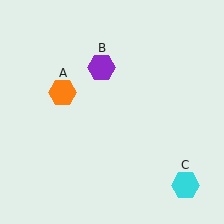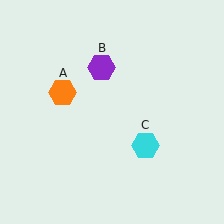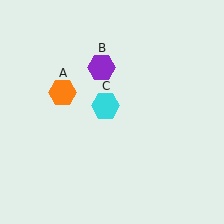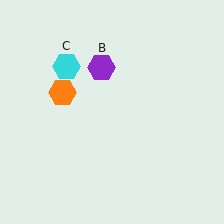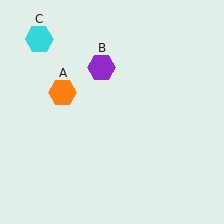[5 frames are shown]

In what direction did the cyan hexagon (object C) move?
The cyan hexagon (object C) moved up and to the left.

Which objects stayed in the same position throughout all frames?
Orange hexagon (object A) and purple hexagon (object B) remained stationary.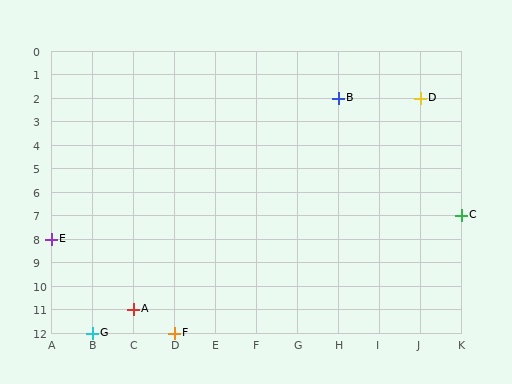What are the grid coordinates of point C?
Point C is at grid coordinates (K, 7).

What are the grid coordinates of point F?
Point F is at grid coordinates (D, 12).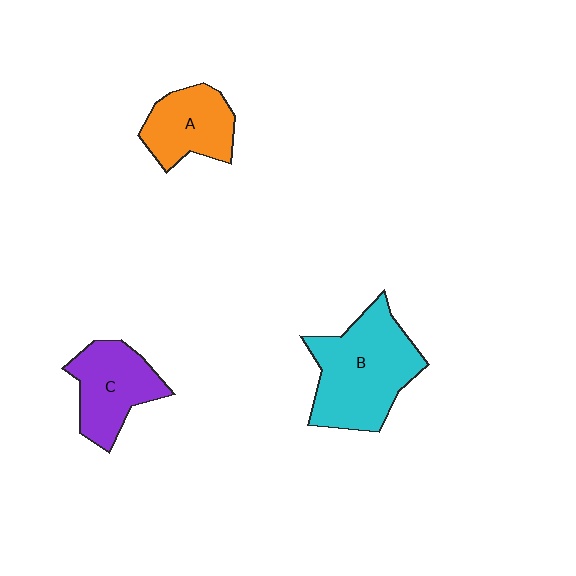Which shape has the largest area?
Shape B (cyan).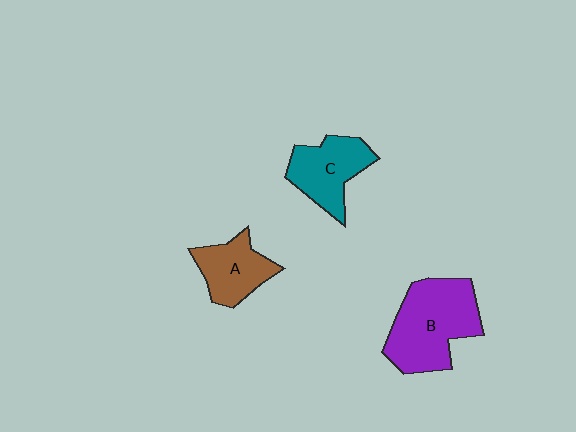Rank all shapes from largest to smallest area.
From largest to smallest: B (purple), C (teal), A (brown).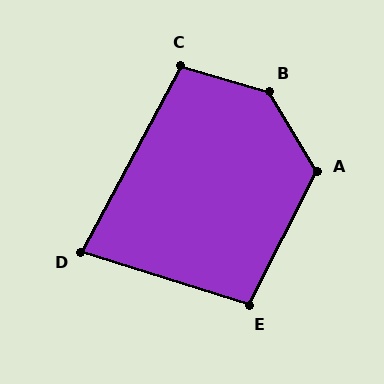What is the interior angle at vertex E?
Approximately 100 degrees (obtuse).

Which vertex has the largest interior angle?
B, at approximately 137 degrees.